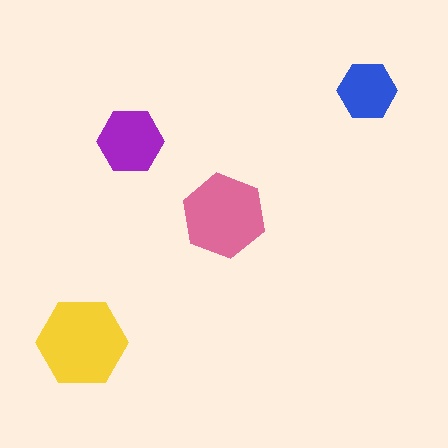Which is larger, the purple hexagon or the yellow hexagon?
The yellow one.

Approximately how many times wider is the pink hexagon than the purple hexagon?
About 1.5 times wider.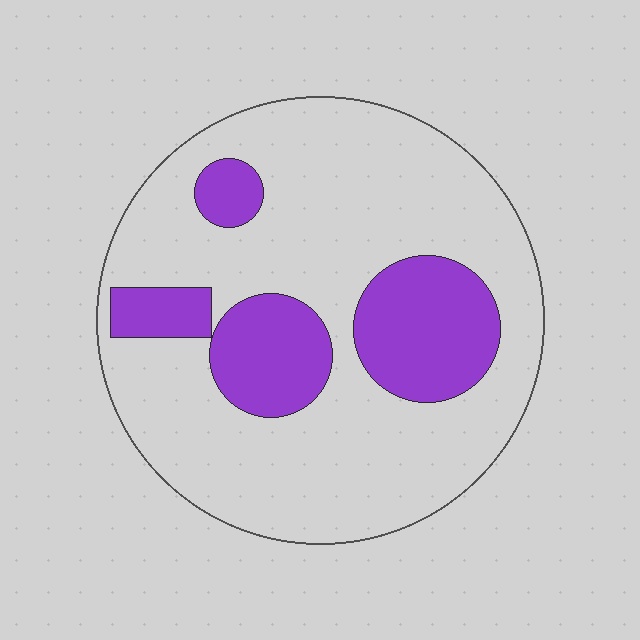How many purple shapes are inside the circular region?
4.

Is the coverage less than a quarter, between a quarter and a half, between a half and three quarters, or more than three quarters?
Less than a quarter.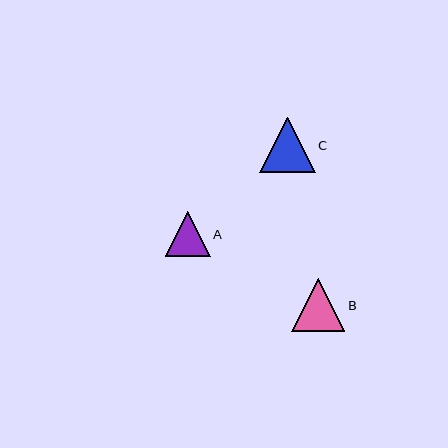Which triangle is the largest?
Triangle C is the largest with a size of approximately 55 pixels.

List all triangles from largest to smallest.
From largest to smallest: C, B, A.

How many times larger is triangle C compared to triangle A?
Triangle C is approximately 1.2 times the size of triangle A.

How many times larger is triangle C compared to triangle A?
Triangle C is approximately 1.2 times the size of triangle A.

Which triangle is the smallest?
Triangle A is the smallest with a size of approximately 45 pixels.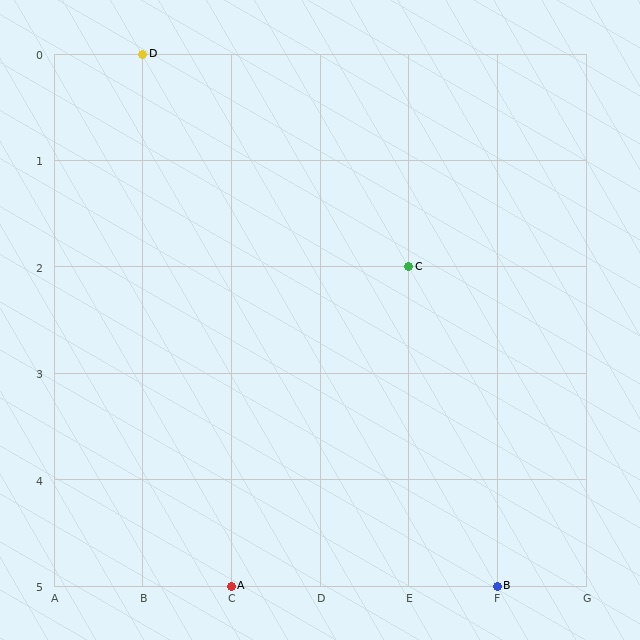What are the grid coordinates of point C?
Point C is at grid coordinates (E, 2).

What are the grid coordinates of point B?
Point B is at grid coordinates (F, 5).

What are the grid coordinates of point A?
Point A is at grid coordinates (C, 5).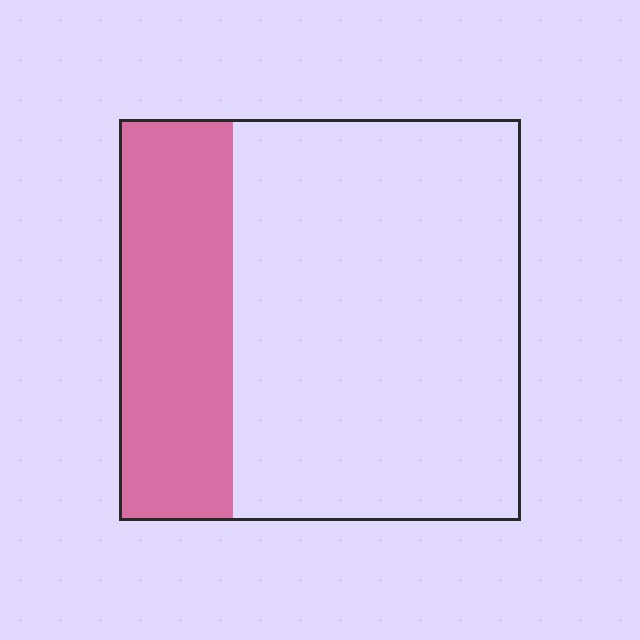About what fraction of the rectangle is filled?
About one quarter (1/4).